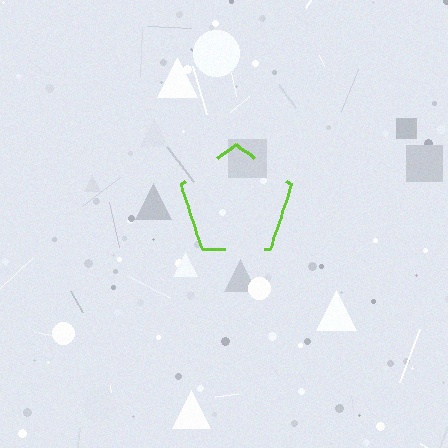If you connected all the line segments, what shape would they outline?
They would outline a pentagon.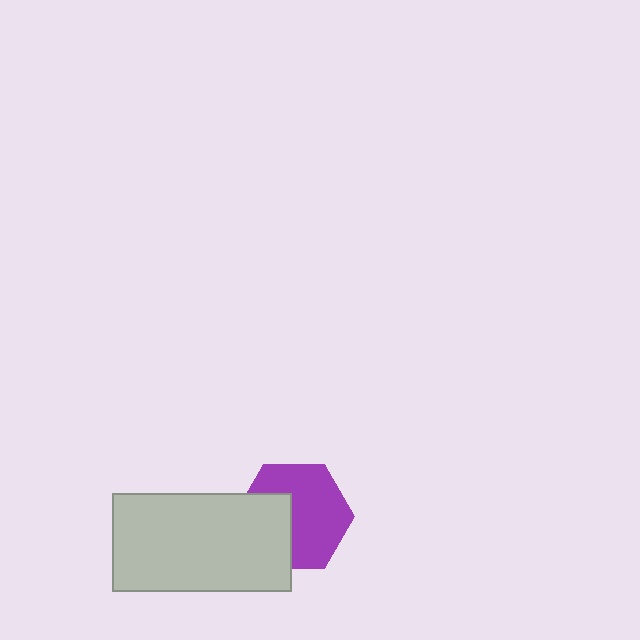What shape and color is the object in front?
The object in front is a light gray rectangle.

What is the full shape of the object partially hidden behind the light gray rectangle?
The partially hidden object is a purple hexagon.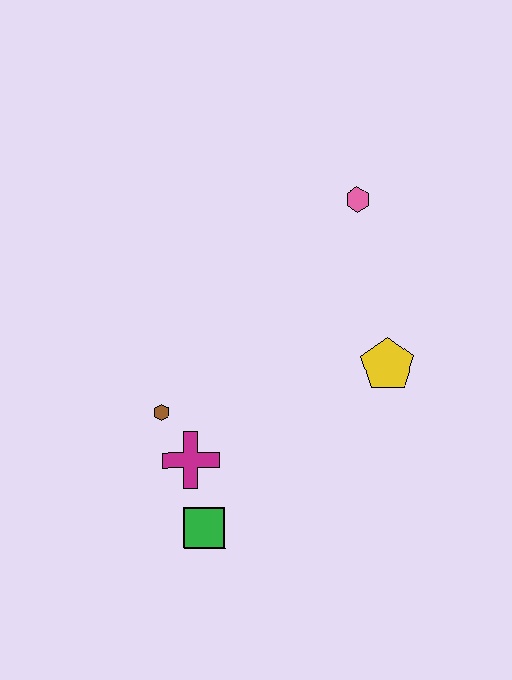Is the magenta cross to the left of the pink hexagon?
Yes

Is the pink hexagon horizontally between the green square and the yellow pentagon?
Yes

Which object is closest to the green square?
The magenta cross is closest to the green square.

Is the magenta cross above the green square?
Yes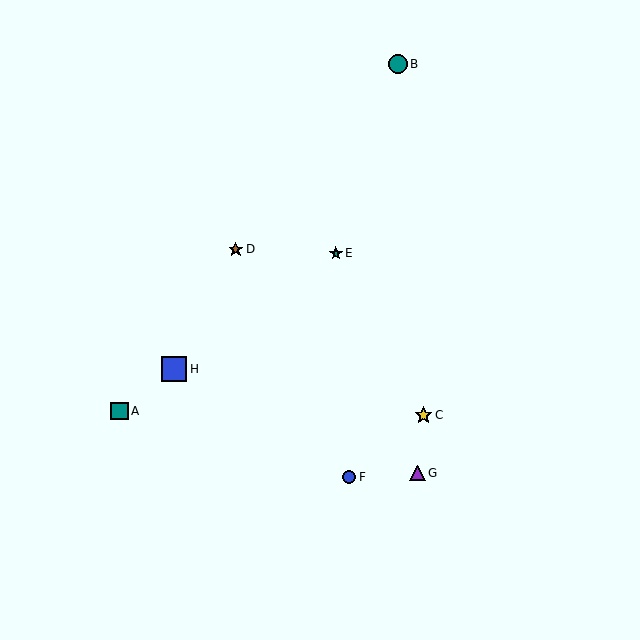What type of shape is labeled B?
Shape B is a teal circle.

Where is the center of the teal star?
The center of the teal star is at (336, 253).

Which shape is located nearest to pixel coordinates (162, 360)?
The blue square (labeled H) at (174, 369) is nearest to that location.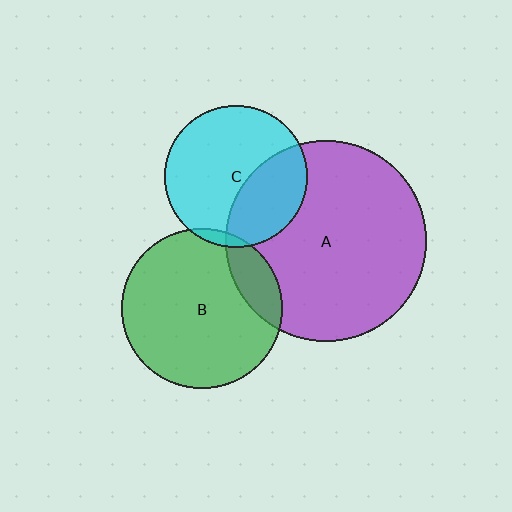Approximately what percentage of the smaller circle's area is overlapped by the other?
Approximately 5%.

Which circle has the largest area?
Circle A (purple).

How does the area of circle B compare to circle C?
Approximately 1.3 times.